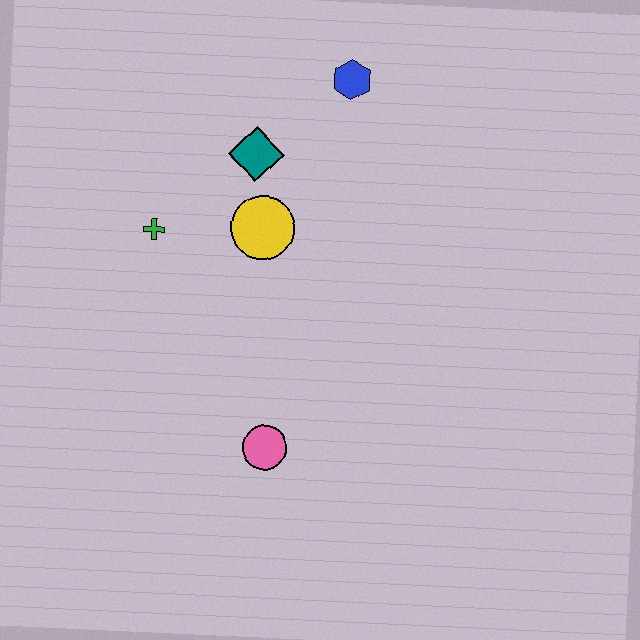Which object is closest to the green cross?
The yellow circle is closest to the green cross.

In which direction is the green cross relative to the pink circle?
The green cross is above the pink circle.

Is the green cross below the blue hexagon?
Yes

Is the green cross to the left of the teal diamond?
Yes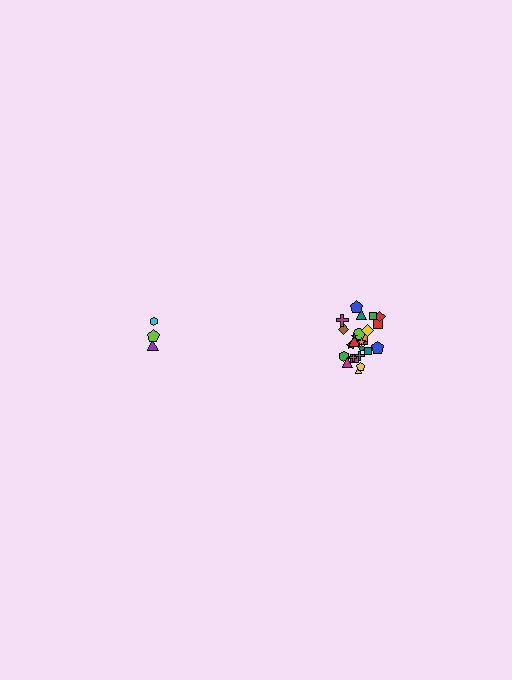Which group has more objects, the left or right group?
The right group.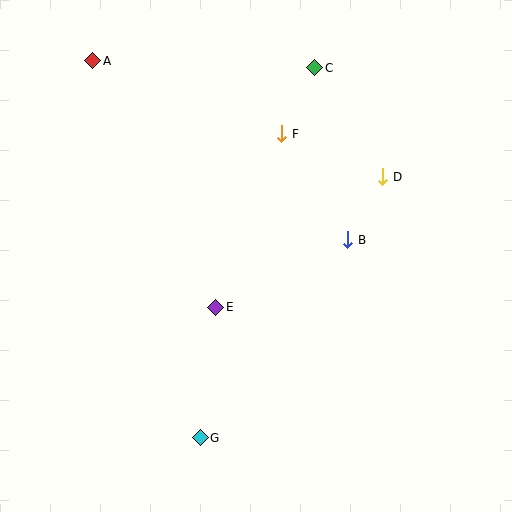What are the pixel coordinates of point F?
Point F is at (282, 134).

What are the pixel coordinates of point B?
Point B is at (348, 240).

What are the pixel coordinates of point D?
Point D is at (383, 177).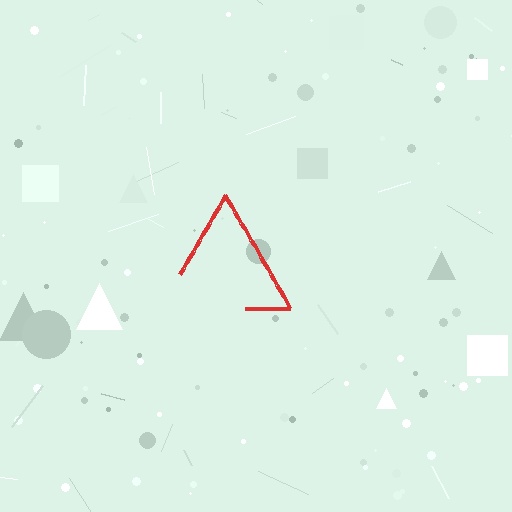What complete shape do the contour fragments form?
The contour fragments form a triangle.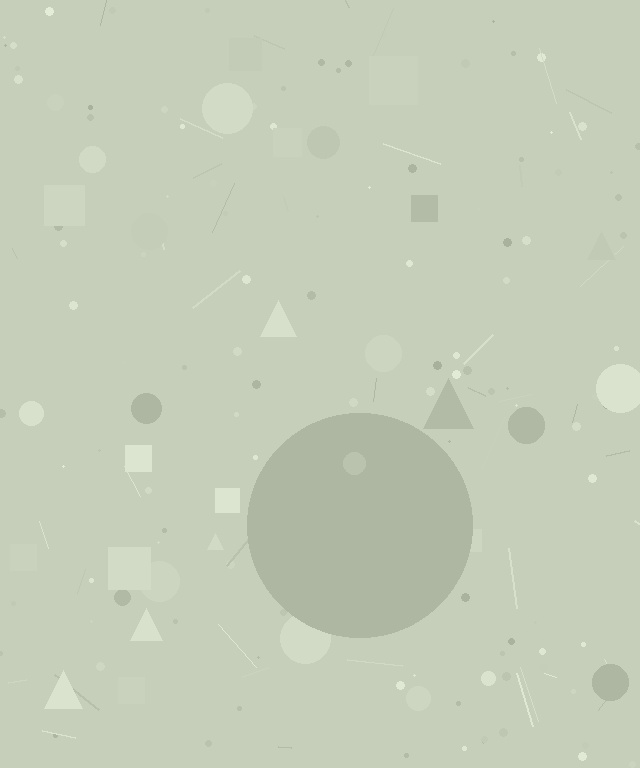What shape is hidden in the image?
A circle is hidden in the image.